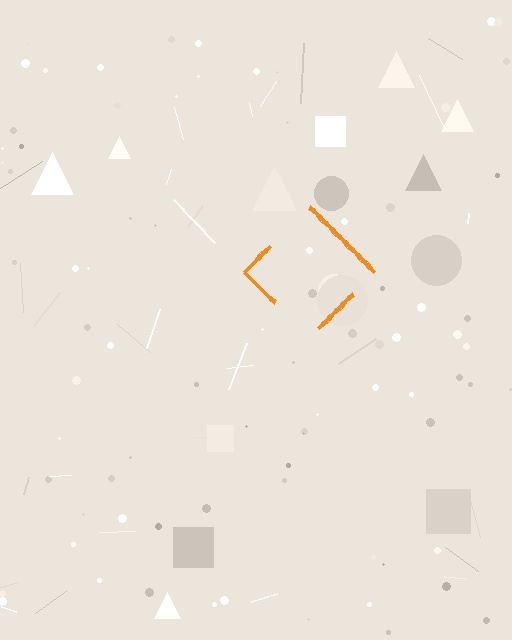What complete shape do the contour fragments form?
The contour fragments form a diamond.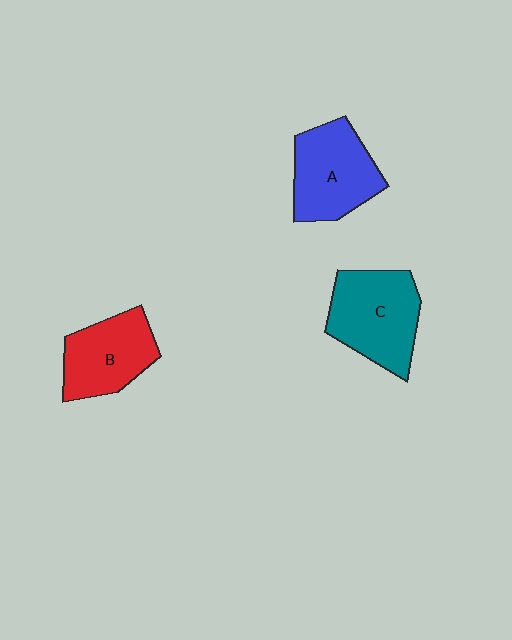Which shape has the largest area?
Shape C (teal).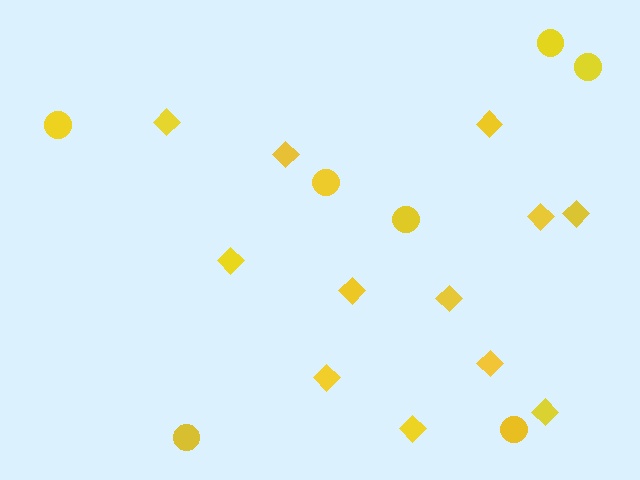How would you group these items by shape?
There are 2 groups: one group of circles (7) and one group of diamonds (12).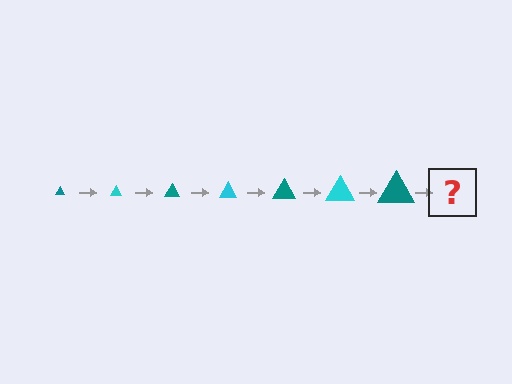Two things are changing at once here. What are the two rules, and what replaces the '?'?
The two rules are that the triangle grows larger each step and the color cycles through teal and cyan. The '?' should be a cyan triangle, larger than the previous one.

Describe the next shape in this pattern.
It should be a cyan triangle, larger than the previous one.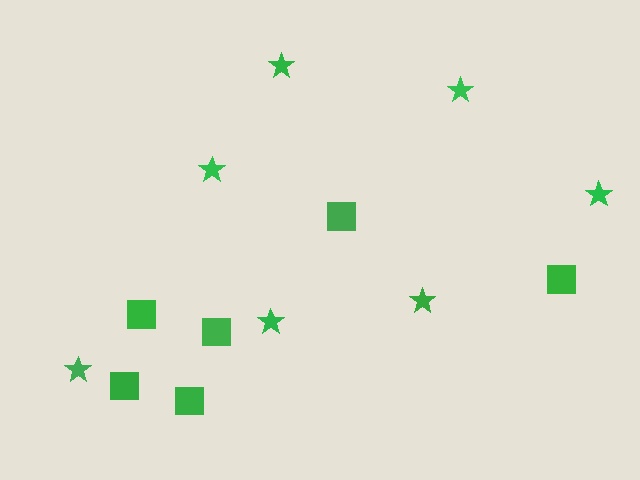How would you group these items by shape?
There are 2 groups: one group of stars (7) and one group of squares (6).